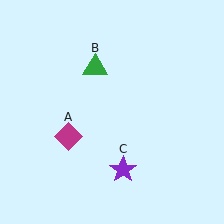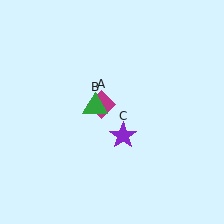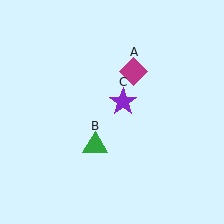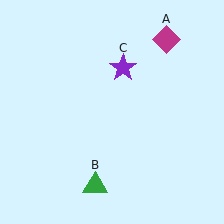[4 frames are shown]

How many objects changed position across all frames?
3 objects changed position: magenta diamond (object A), green triangle (object B), purple star (object C).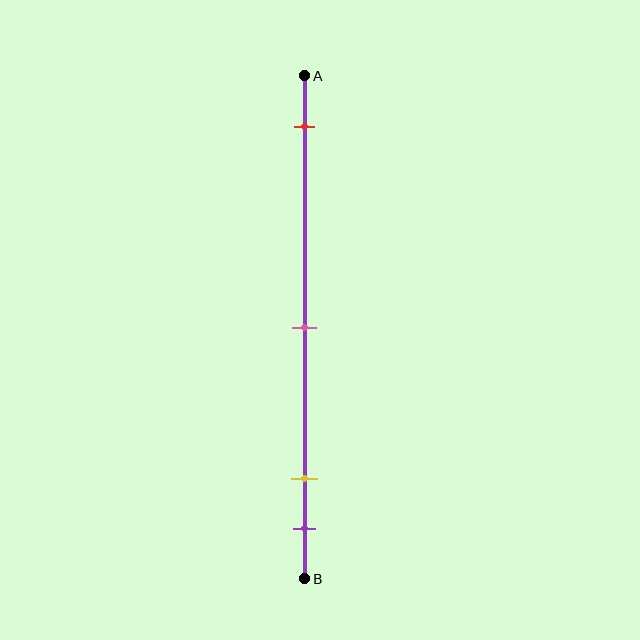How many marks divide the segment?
There are 4 marks dividing the segment.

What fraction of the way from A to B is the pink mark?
The pink mark is approximately 50% (0.5) of the way from A to B.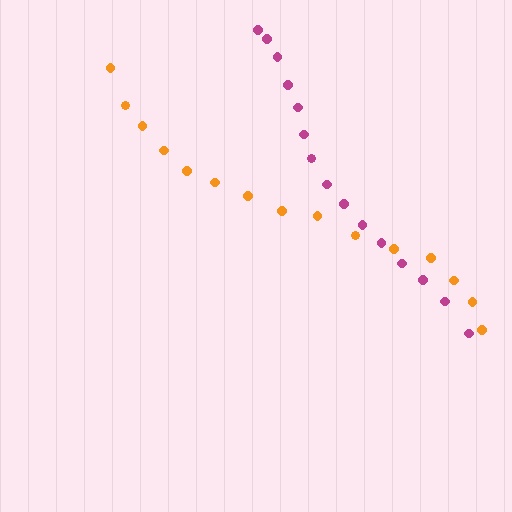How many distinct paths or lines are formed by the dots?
There are 2 distinct paths.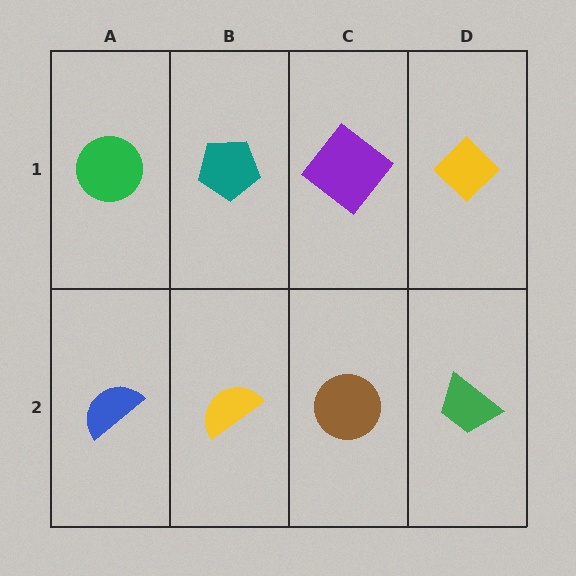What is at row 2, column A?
A blue semicircle.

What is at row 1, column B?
A teal pentagon.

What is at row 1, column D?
A yellow diamond.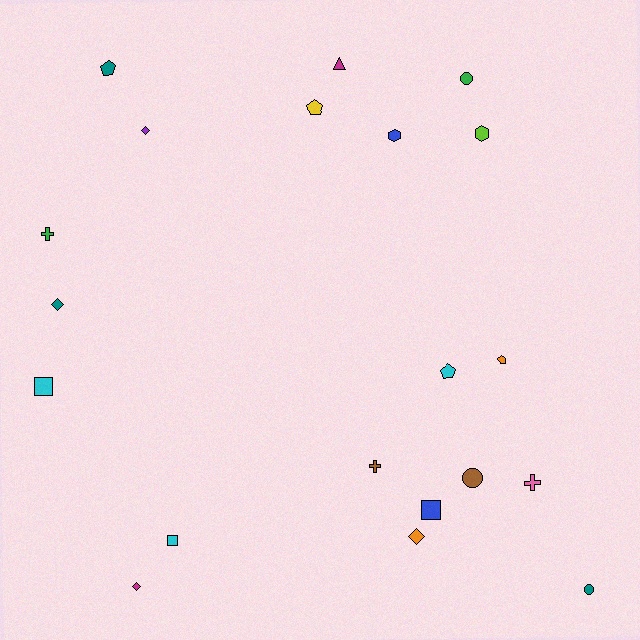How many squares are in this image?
There are 3 squares.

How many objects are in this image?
There are 20 objects.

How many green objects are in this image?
There are 2 green objects.